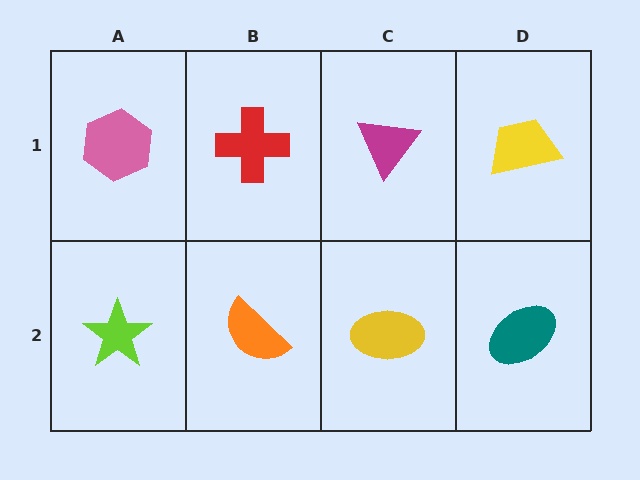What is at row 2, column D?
A teal ellipse.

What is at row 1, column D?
A yellow trapezoid.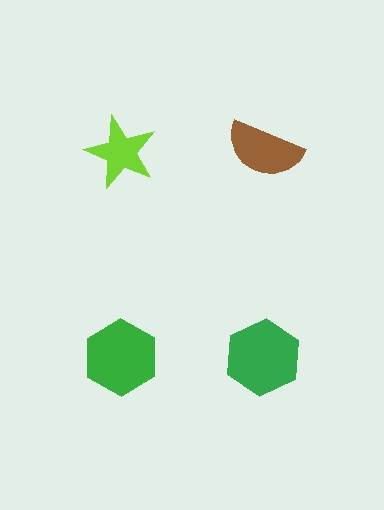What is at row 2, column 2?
A green hexagon.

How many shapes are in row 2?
2 shapes.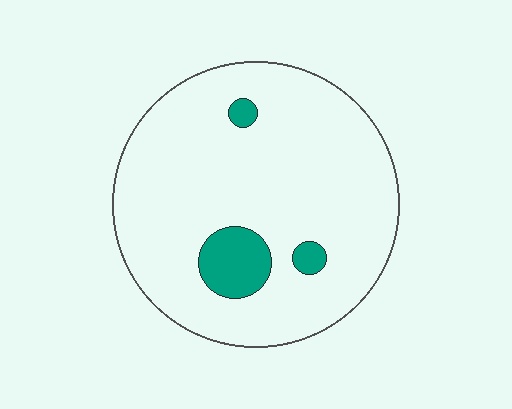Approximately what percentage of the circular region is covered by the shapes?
Approximately 10%.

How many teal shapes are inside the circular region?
3.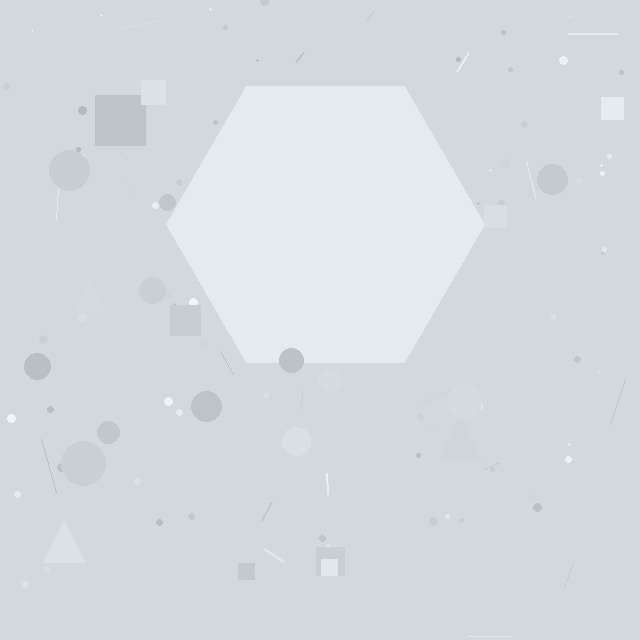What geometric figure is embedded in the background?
A hexagon is embedded in the background.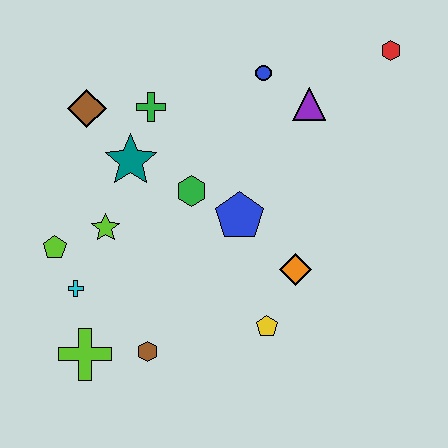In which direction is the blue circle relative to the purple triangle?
The blue circle is to the left of the purple triangle.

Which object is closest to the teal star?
The green cross is closest to the teal star.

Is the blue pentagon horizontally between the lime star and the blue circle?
Yes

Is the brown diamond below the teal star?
No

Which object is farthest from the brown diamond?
The red hexagon is farthest from the brown diamond.